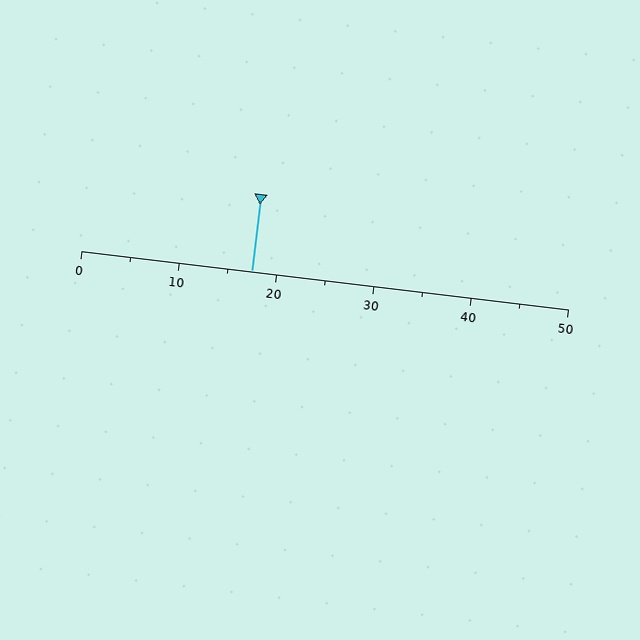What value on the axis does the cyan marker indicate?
The marker indicates approximately 17.5.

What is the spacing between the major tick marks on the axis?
The major ticks are spaced 10 apart.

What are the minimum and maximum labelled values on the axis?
The axis runs from 0 to 50.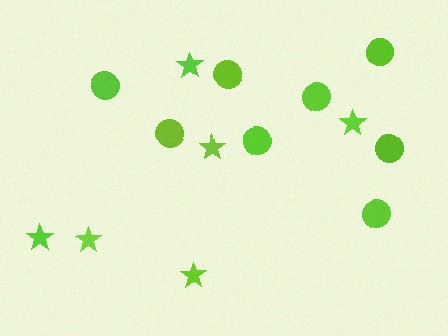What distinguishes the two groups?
There are 2 groups: one group of circles (8) and one group of stars (6).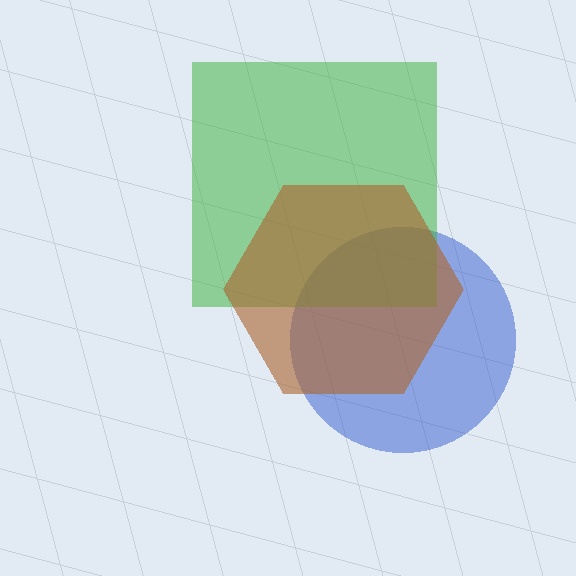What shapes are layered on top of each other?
The layered shapes are: a blue circle, a green square, a brown hexagon.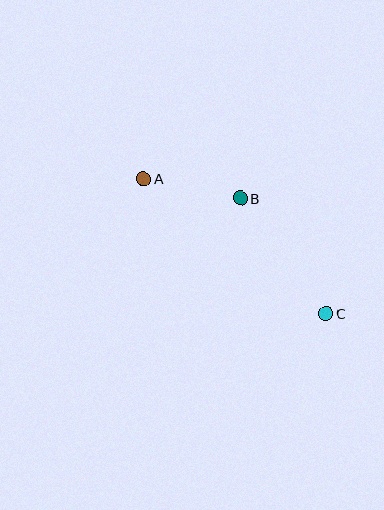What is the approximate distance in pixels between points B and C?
The distance between B and C is approximately 143 pixels.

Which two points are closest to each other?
Points A and B are closest to each other.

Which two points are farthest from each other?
Points A and C are farthest from each other.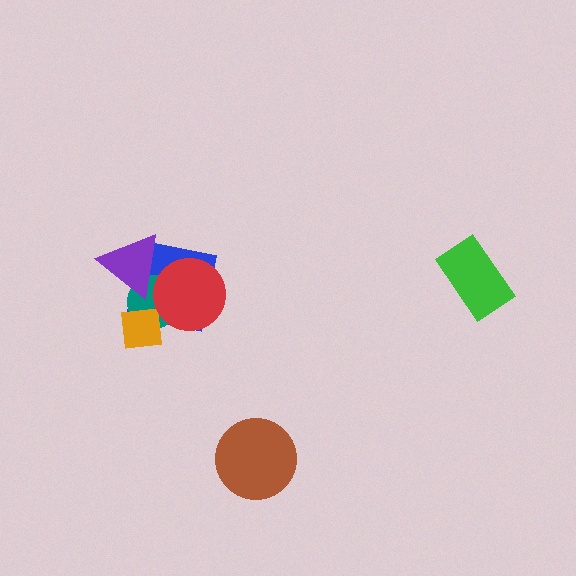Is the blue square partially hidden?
Yes, it is partially covered by another shape.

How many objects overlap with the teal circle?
4 objects overlap with the teal circle.